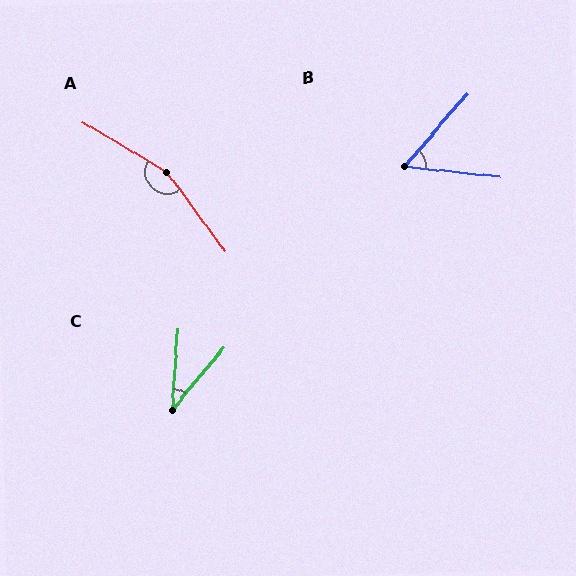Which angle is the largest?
A, at approximately 157 degrees.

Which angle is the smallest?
C, at approximately 36 degrees.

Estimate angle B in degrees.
Approximately 55 degrees.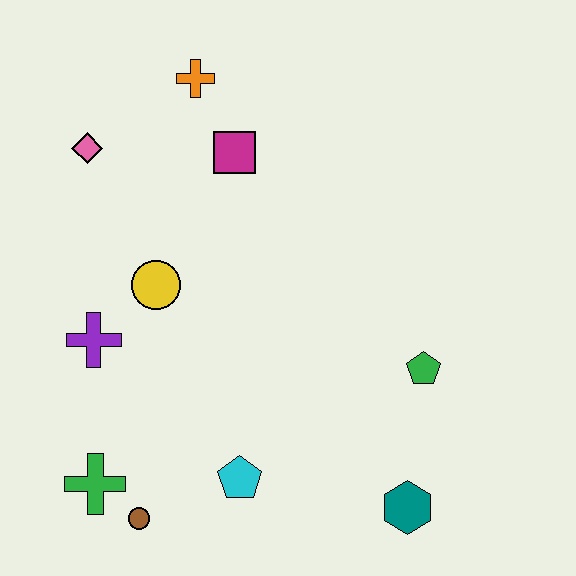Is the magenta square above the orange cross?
No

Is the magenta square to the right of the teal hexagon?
No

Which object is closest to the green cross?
The brown circle is closest to the green cross.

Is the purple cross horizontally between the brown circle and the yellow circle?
No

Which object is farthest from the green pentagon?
The pink diamond is farthest from the green pentagon.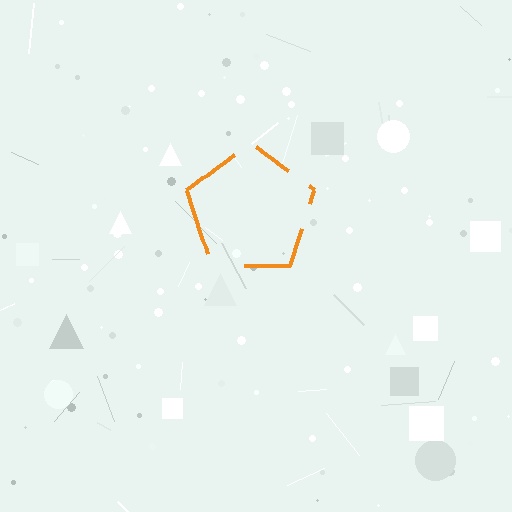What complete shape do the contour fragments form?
The contour fragments form a pentagon.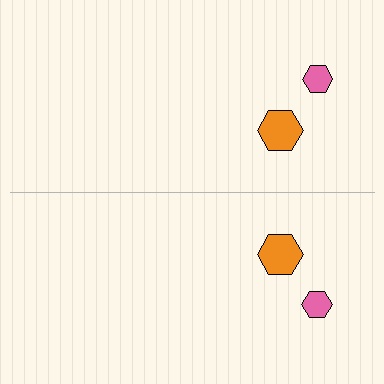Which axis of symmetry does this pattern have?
The pattern has a horizontal axis of symmetry running through the center of the image.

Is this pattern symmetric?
Yes, this pattern has bilateral (reflection) symmetry.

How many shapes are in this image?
There are 4 shapes in this image.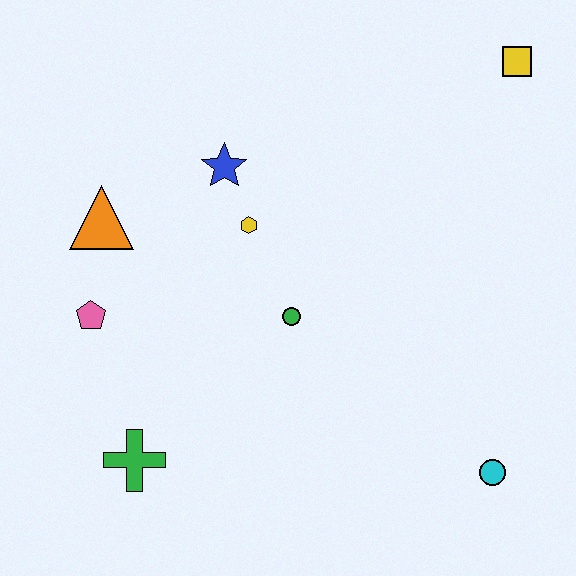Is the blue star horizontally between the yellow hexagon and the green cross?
Yes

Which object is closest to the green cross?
The pink pentagon is closest to the green cross.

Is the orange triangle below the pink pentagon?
No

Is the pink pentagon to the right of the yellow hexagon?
No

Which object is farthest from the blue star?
The cyan circle is farthest from the blue star.